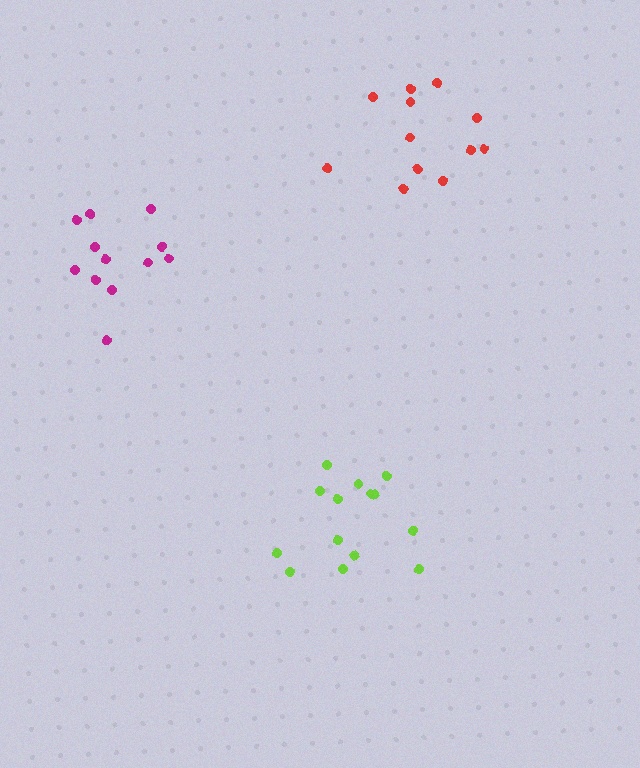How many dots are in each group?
Group 1: 12 dots, Group 2: 12 dots, Group 3: 14 dots (38 total).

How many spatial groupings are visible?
There are 3 spatial groupings.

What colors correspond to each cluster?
The clusters are colored: magenta, red, lime.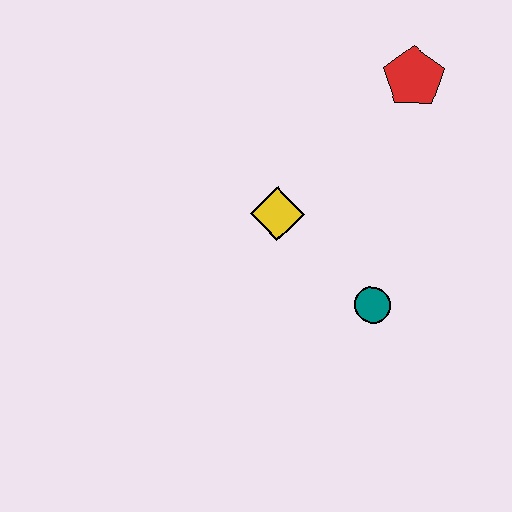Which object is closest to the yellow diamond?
The teal circle is closest to the yellow diamond.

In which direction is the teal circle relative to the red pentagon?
The teal circle is below the red pentagon.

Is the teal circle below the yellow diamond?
Yes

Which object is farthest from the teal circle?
The red pentagon is farthest from the teal circle.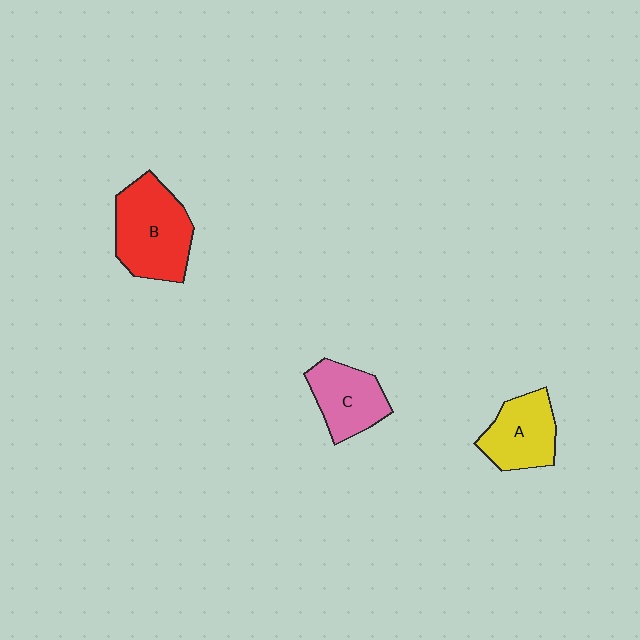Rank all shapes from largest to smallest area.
From largest to smallest: B (red), A (yellow), C (pink).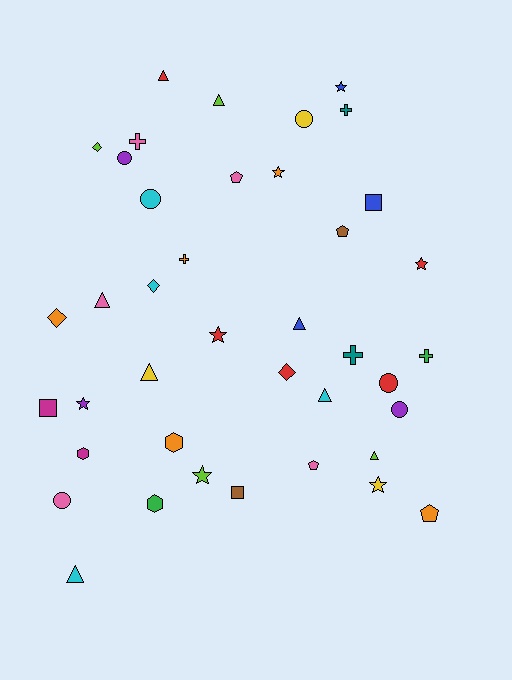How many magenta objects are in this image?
There are 2 magenta objects.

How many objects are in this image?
There are 40 objects.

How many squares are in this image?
There are 3 squares.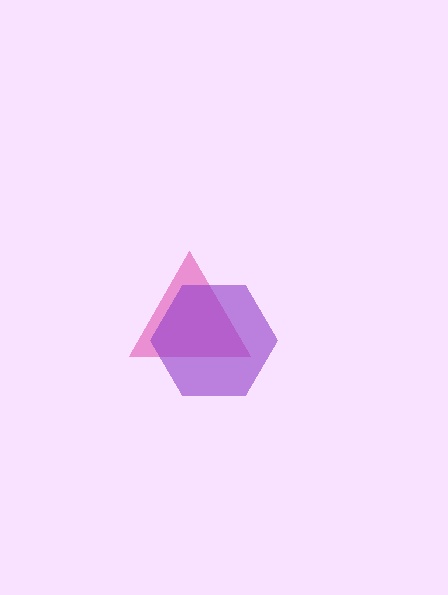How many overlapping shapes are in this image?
There are 2 overlapping shapes in the image.